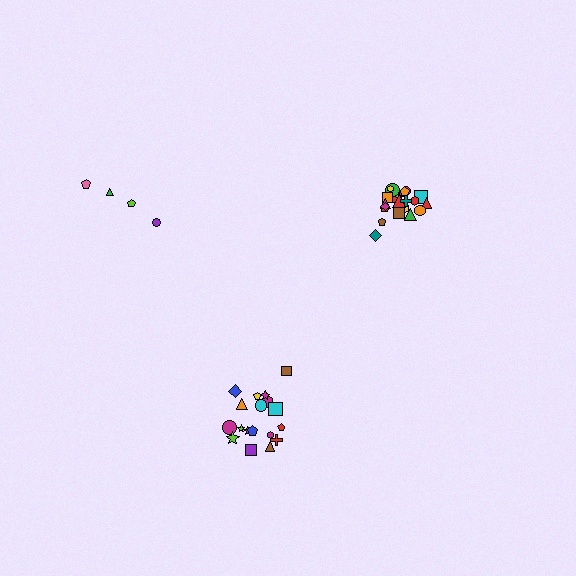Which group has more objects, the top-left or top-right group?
The top-right group.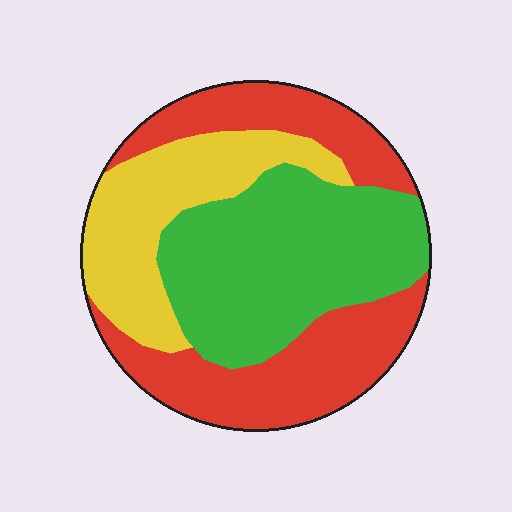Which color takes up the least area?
Yellow, at roughly 25%.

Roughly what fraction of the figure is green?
Green covers around 40% of the figure.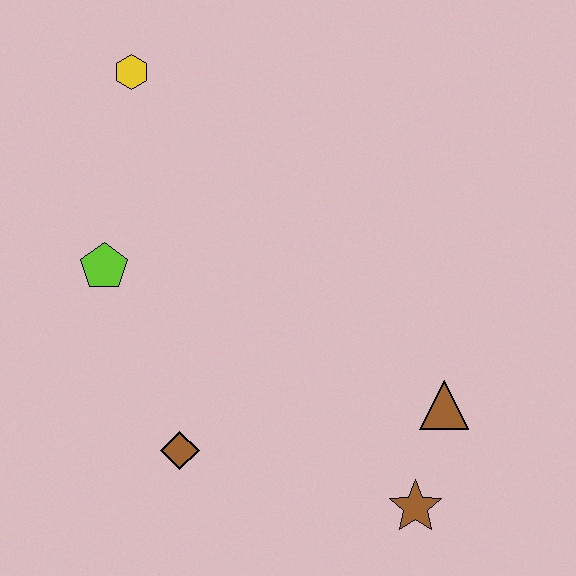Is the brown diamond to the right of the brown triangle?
No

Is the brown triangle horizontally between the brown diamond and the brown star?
No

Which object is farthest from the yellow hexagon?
The brown star is farthest from the yellow hexagon.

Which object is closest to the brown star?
The brown triangle is closest to the brown star.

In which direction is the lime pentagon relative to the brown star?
The lime pentagon is to the left of the brown star.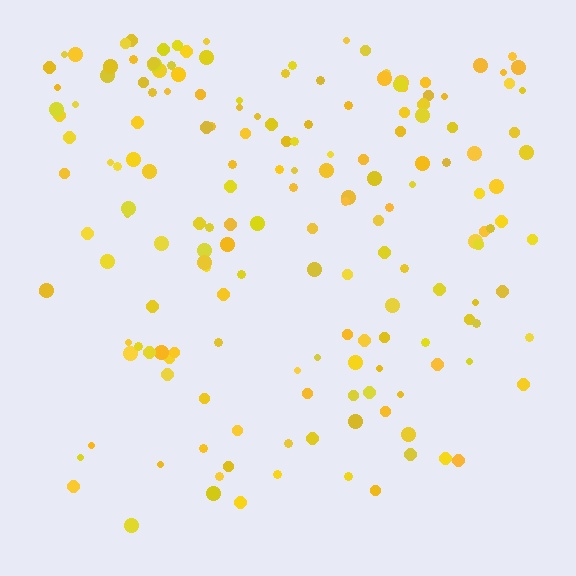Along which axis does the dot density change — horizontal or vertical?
Vertical.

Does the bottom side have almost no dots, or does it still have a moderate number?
Still a moderate number, just noticeably fewer than the top.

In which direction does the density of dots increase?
From bottom to top, with the top side densest.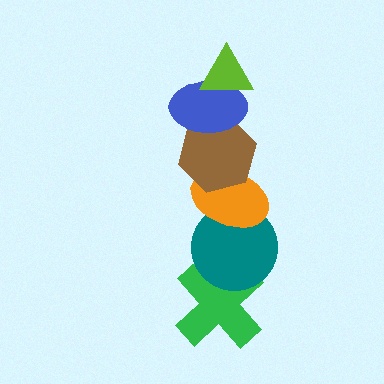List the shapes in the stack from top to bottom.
From top to bottom: the lime triangle, the blue ellipse, the brown hexagon, the orange ellipse, the teal circle, the green cross.